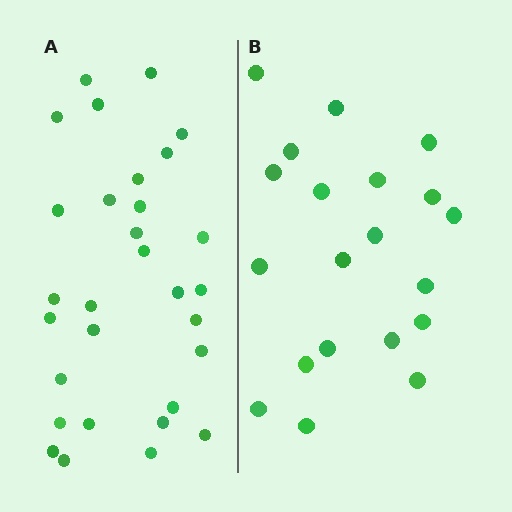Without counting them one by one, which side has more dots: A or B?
Region A (the left region) has more dots.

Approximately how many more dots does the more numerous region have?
Region A has roughly 10 or so more dots than region B.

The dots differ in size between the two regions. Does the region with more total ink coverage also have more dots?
No. Region B has more total ink coverage because its dots are larger, but region A actually contains more individual dots. Total area can be misleading — the number of items is what matters here.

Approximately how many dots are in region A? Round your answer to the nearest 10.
About 30 dots.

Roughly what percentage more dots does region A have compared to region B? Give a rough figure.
About 50% more.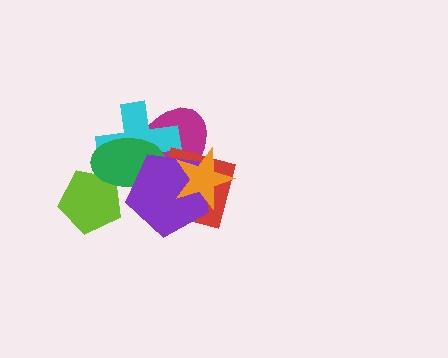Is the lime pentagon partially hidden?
Yes, it is partially covered by another shape.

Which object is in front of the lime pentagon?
The green ellipse is in front of the lime pentagon.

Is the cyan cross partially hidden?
Yes, it is partially covered by another shape.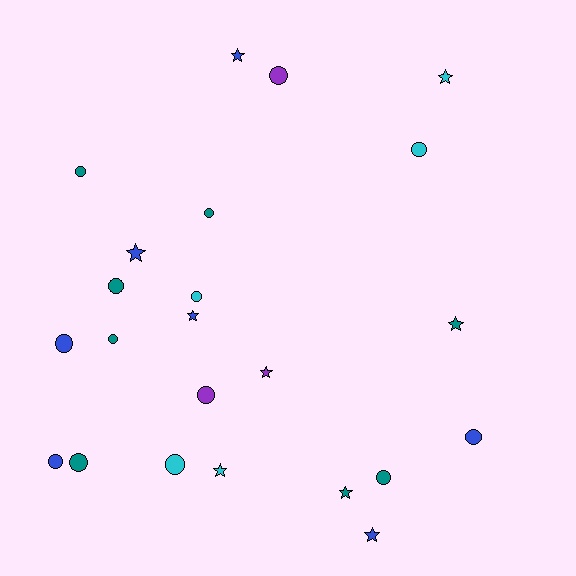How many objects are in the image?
There are 23 objects.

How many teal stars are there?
There are 2 teal stars.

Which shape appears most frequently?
Circle, with 14 objects.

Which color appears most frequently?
Teal, with 8 objects.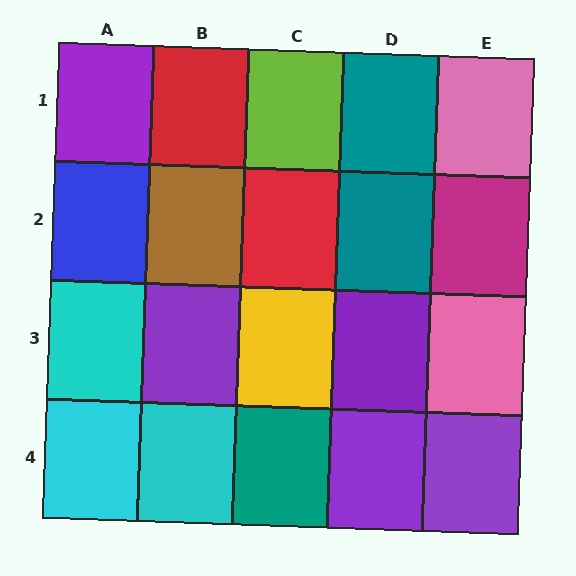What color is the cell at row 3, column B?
Purple.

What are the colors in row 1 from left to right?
Purple, red, lime, teal, pink.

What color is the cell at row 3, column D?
Purple.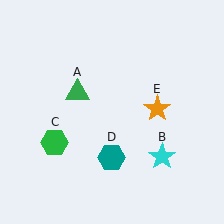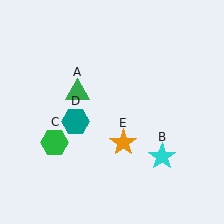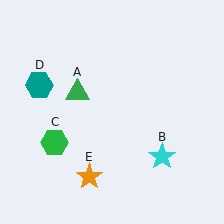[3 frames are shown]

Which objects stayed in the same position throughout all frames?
Green triangle (object A) and cyan star (object B) and green hexagon (object C) remained stationary.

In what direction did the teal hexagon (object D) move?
The teal hexagon (object D) moved up and to the left.